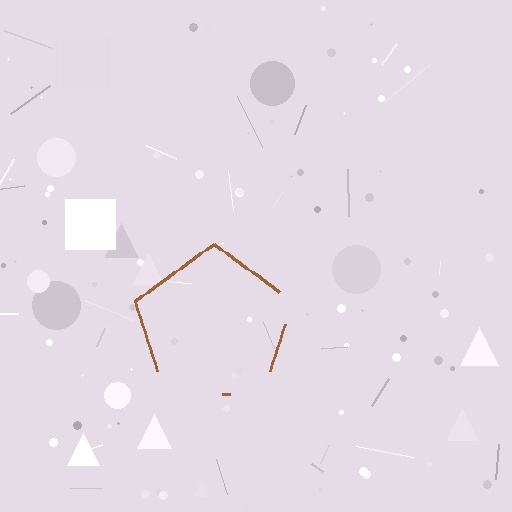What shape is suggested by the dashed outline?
The dashed outline suggests a pentagon.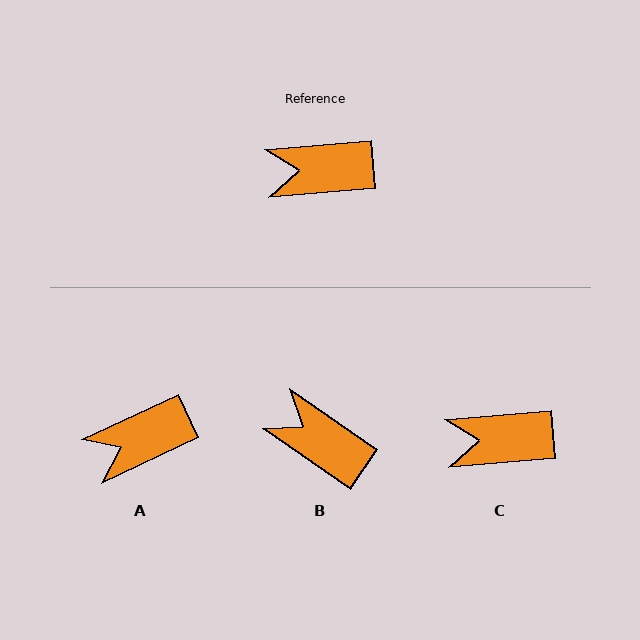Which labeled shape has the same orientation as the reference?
C.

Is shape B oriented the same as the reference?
No, it is off by about 40 degrees.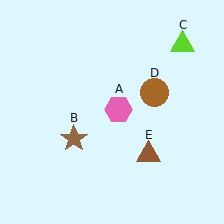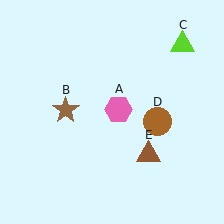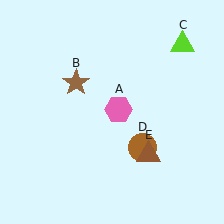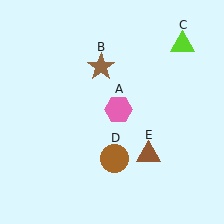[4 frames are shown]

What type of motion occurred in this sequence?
The brown star (object B), brown circle (object D) rotated clockwise around the center of the scene.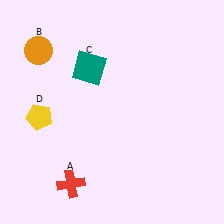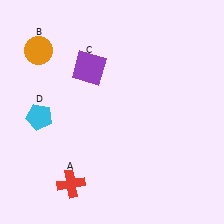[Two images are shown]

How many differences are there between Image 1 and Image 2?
There are 2 differences between the two images.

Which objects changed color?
C changed from teal to purple. D changed from yellow to cyan.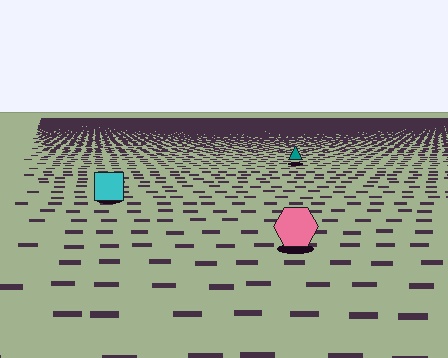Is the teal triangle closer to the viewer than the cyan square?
No. The cyan square is closer — you can tell from the texture gradient: the ground texture is coarser near it.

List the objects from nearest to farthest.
From nearest to farthest: the pink hexagon, the cyan square, the teal triangle.